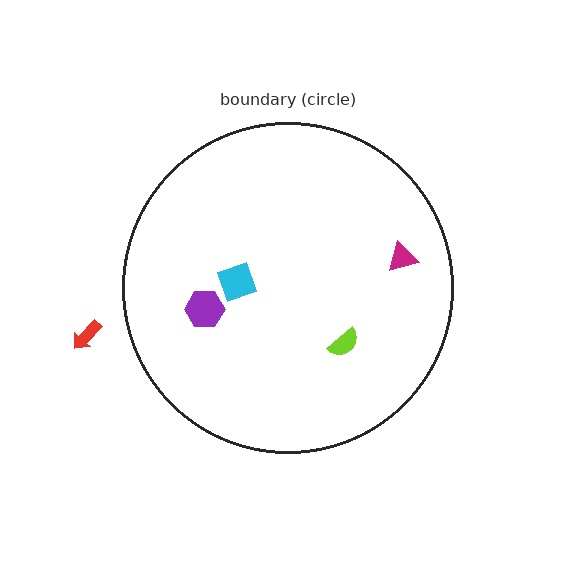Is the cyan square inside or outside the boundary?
Inside.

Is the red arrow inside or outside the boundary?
Outside.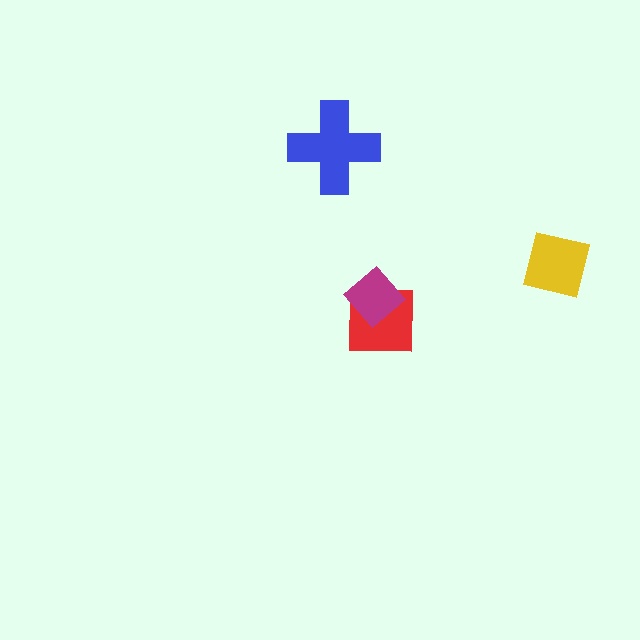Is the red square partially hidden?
Yes, it is partially covered by another shape.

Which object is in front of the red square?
The magenta diamond is in front of the red square.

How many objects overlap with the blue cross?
0 objects overlap with the blue cross.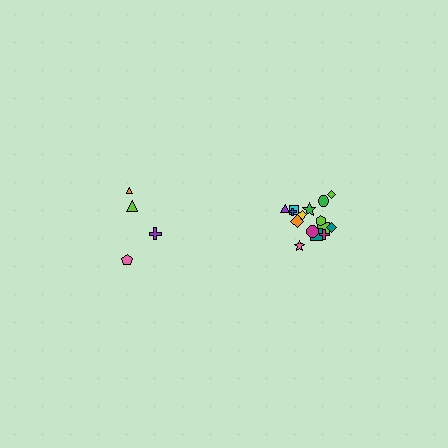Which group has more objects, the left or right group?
The right group.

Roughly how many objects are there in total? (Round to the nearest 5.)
Roughly 20 objects in total.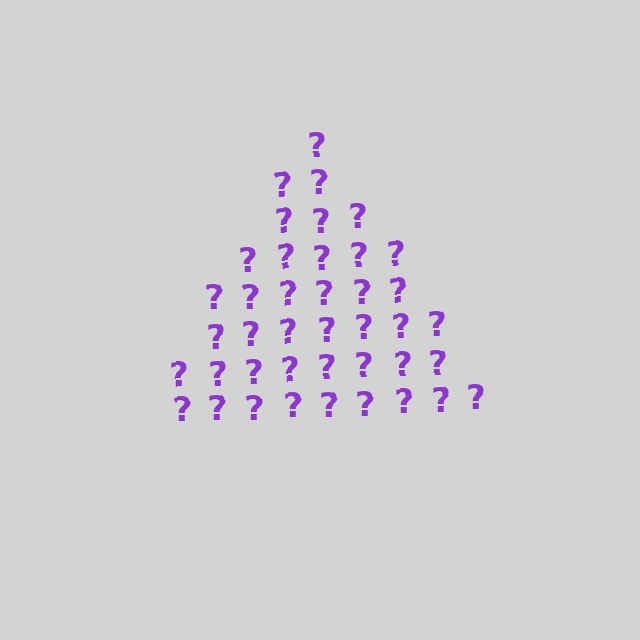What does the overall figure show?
The overall figure shows a triangle.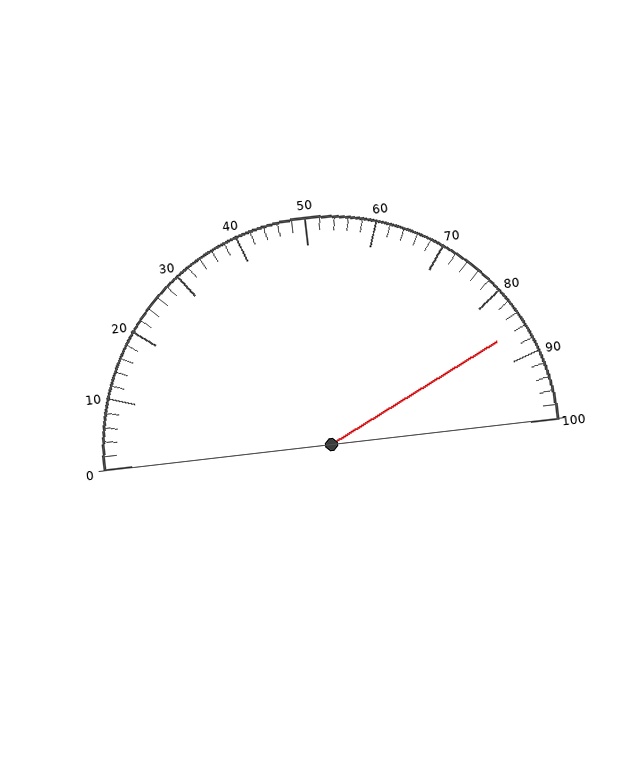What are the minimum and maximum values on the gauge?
The gauge ranges from 0 to 100.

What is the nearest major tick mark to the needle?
The nearest major tick mark is 90.